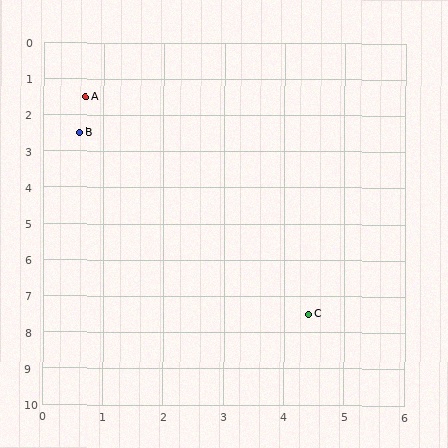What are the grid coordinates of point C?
Point C is at approximately (4.4, 7.5).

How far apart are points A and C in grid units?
Points A and C are about 7.0 grid units apart.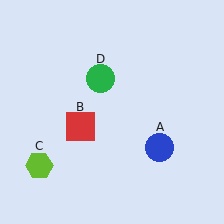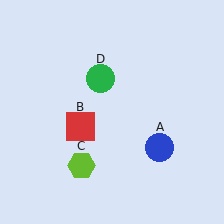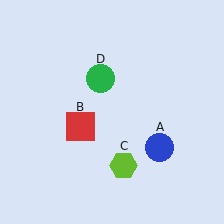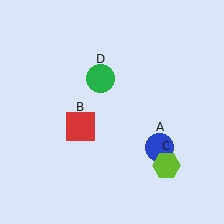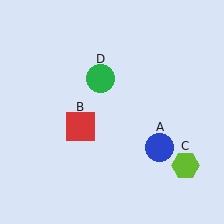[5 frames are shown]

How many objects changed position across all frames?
1 object changed position: lime hexagon (object C).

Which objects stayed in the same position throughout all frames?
Blue circle (object A) and red square (object B) and green circle (object D) remained stationary.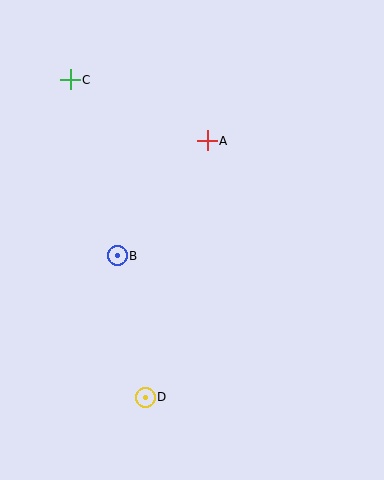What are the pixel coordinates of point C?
Point C is at (70, 80).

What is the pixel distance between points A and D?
The distance between A and D is 264 pixels.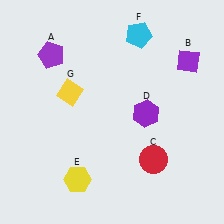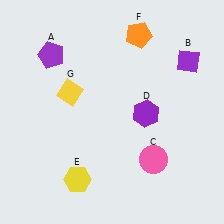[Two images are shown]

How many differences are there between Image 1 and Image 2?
There are 2 differences between the two images.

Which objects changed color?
C changed from red to pink. F changed from cyan to orange.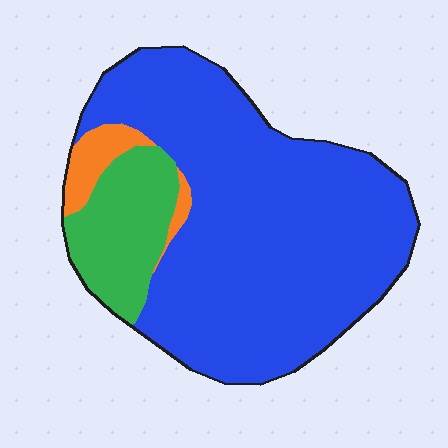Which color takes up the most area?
Blue, at roughly 80%.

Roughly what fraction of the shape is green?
Green takes up about one sixth (1/6) of the shape.